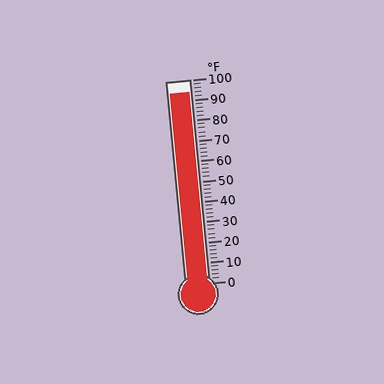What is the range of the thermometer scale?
The thermometer scale ranges from 0°F to 100°F.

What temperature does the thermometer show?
The thermometer shows approximately 94°F.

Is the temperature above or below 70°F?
The temperature is above 70°F.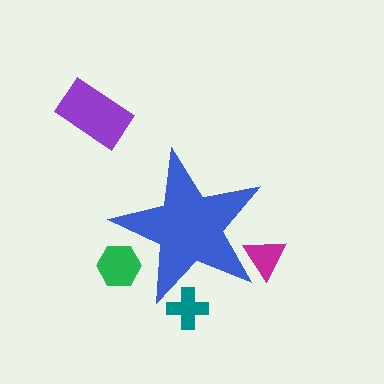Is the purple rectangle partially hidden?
No, the purple rectangle is fully visible.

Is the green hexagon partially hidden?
Yes, the green hexagon is partially hidden behind the blue star.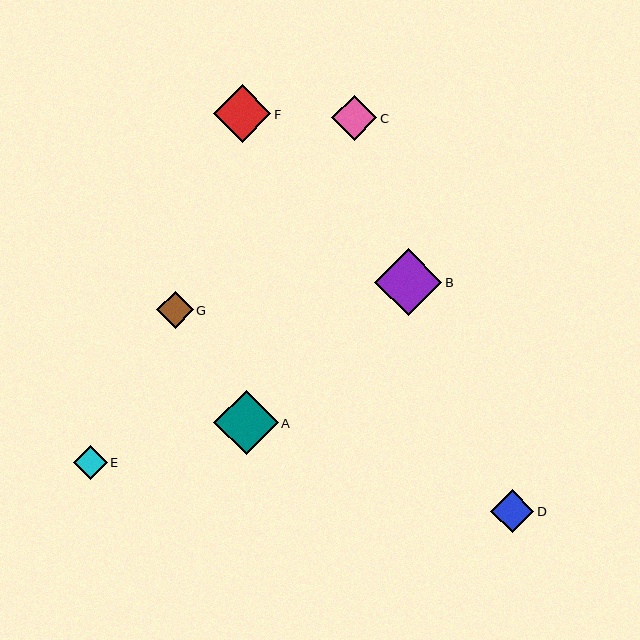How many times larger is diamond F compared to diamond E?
Diamond F is approximately 1.7 times the size of diamond E.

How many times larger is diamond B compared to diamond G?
Diamond B is approximately 1.8 times the size of diamond G.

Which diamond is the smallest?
Diamond E is the smallest with a size of approximately 34 pixels.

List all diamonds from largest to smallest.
From largest to smallest: B, A, F, C, D, G, E.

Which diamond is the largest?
Diamond B is the largest with a size of approximately 67 pixels.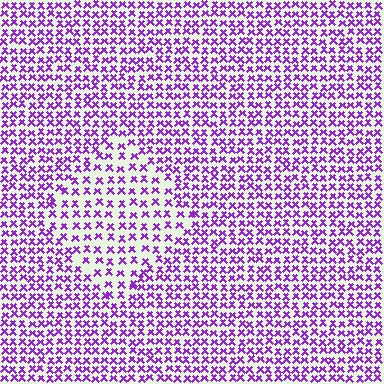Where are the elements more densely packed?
The elements are more densely packed outside the diamond boundary.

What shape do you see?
I see a diamond.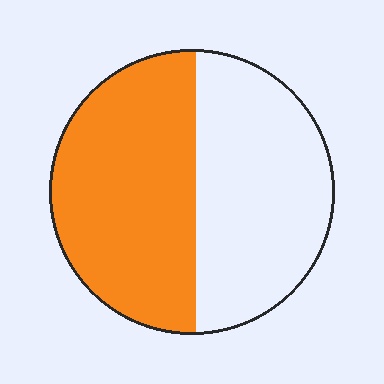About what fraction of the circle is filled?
About one half (1/2).